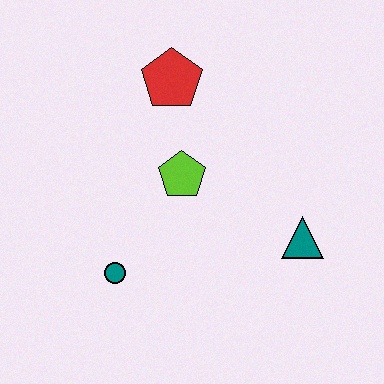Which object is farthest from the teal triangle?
The red pentagon is farthest from the teal triangle.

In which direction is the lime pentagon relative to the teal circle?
The lime pentagon is above the teal circle.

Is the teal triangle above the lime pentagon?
No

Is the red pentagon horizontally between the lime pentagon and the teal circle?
Yes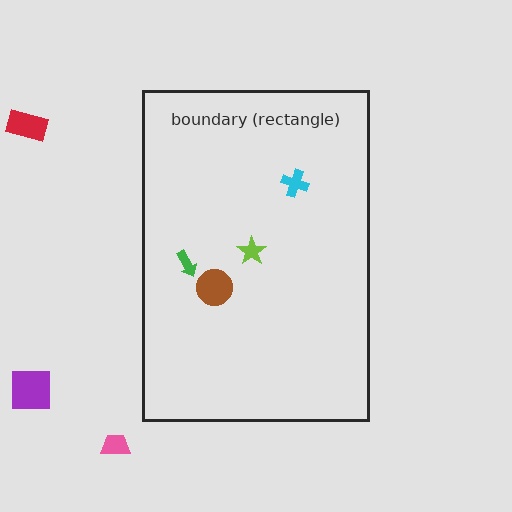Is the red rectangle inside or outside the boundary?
Outside.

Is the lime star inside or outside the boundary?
Inside.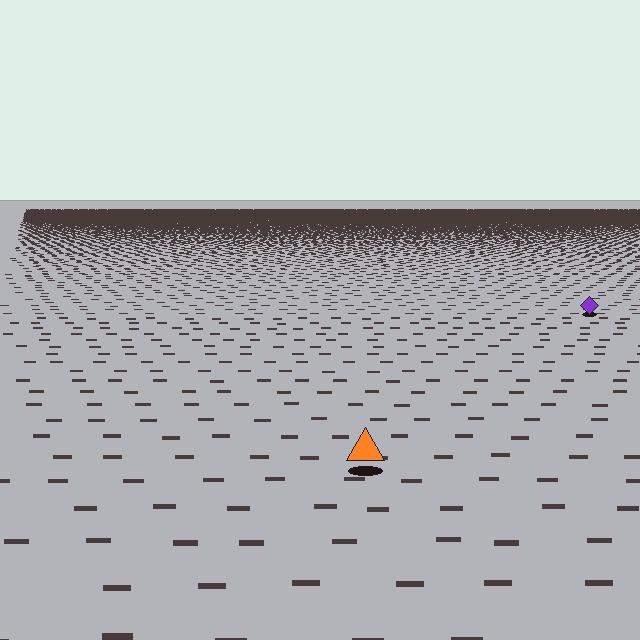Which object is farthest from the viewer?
The purple diamond is farthest from the viewer. It appears smaller and the ground texture around it is denser.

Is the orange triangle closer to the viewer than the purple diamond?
Yes. The orange triangle is closer — you can tell from the texture gradient: the ground texture is coarser near it.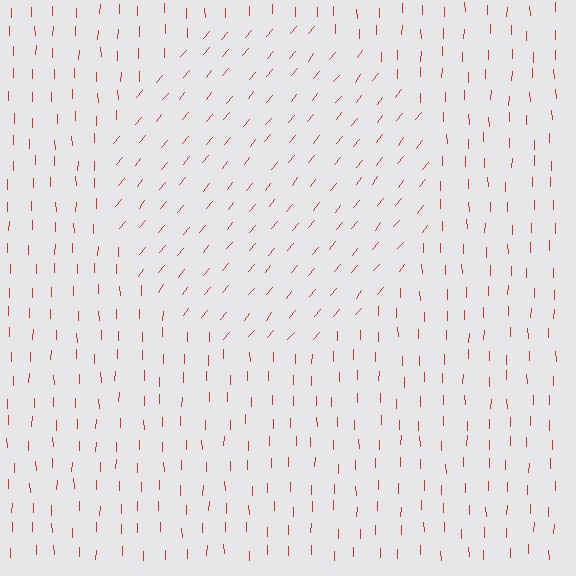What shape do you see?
I see a circle.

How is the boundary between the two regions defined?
The boundary is defined purely by a change in line orientation (approximately 39 degrees difference). All lines are the same color and thickness.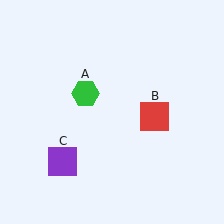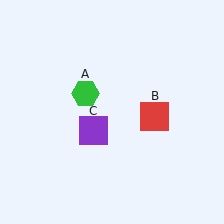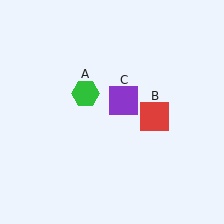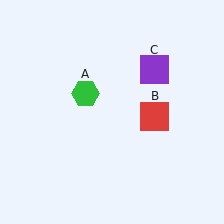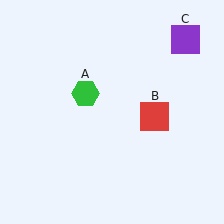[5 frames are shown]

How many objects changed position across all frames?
1 object changed position: purple square (object C).